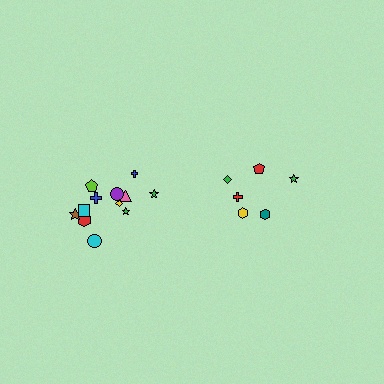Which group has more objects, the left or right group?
The left group.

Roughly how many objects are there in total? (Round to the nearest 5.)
Roughly 20 objects in total.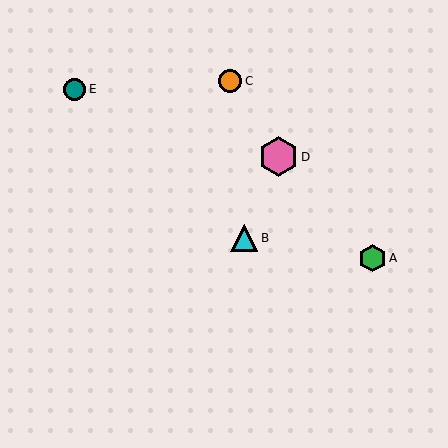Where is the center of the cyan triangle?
The center of the cyan triangle is at (244, 238).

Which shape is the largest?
The pink hexagon (labeled D) is the largest.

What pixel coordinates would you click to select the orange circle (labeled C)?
Click at (230, 81) to select the orange circle C.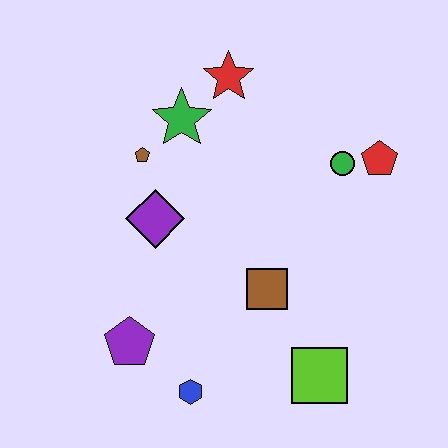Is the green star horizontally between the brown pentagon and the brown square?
Yes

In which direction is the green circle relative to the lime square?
The green circle is above the lime square.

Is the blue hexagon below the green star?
Yes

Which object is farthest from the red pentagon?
The purple pentagon is farthest from the red pentagon.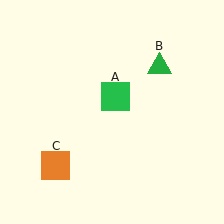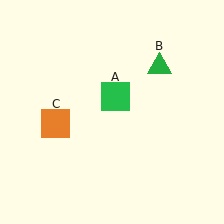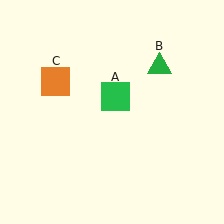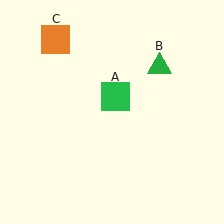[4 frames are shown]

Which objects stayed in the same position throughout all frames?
Green square (object A) and green triangle (object B) remained stationary.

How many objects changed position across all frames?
1 object changed position: orange square (object C).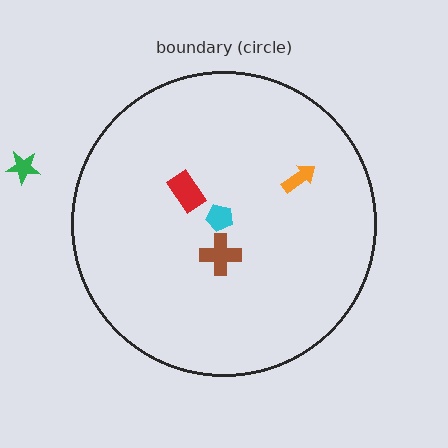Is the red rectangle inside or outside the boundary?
Inside.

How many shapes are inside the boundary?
4 inside, 1 outside.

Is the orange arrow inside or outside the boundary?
Inside.